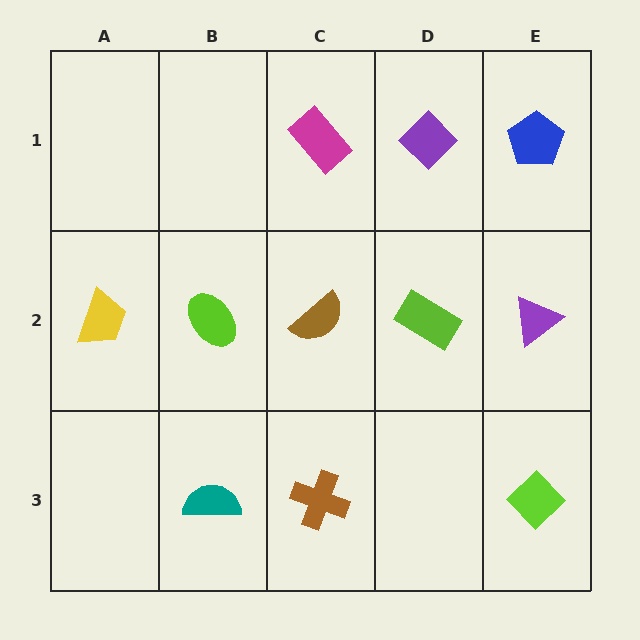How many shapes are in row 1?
3 shapes.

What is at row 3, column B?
A teal semicircle.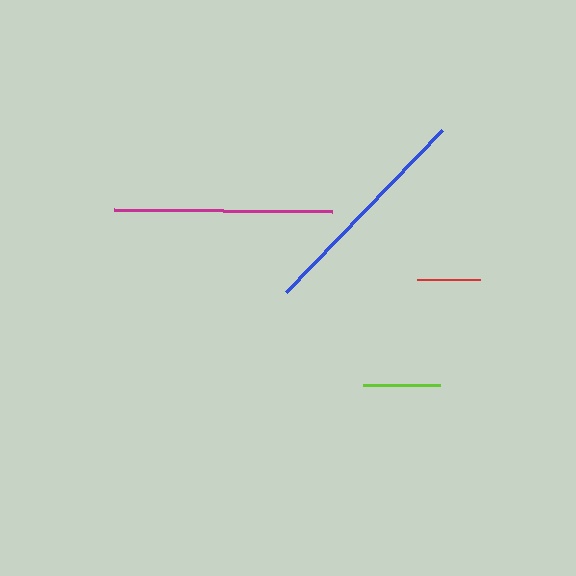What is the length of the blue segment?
The blue segment is approximately 225 pixels long.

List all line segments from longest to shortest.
From longest to shortest: blue, magenta, lime, red.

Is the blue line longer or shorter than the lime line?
The blue line is longer than the lime line.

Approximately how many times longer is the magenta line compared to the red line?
The magenta line is approximately 3.5 times the length of the red line.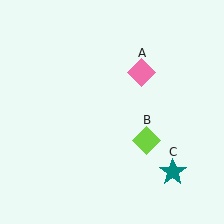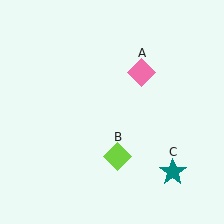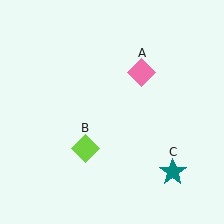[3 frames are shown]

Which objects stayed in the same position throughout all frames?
Pink diamond (object A) and teal star (object C) remained stationary.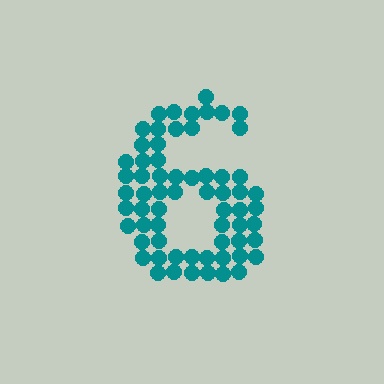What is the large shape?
The large shape is the digit 6.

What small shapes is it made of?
It is made of small circles.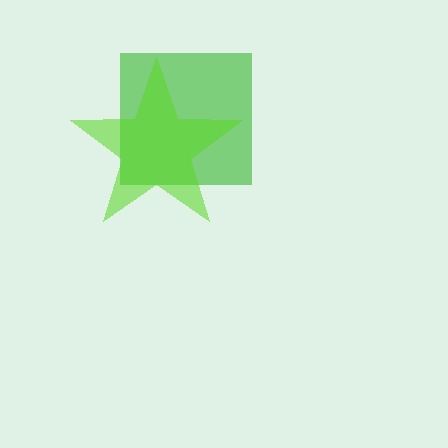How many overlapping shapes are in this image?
There are 2 overlapping shapes in the image.